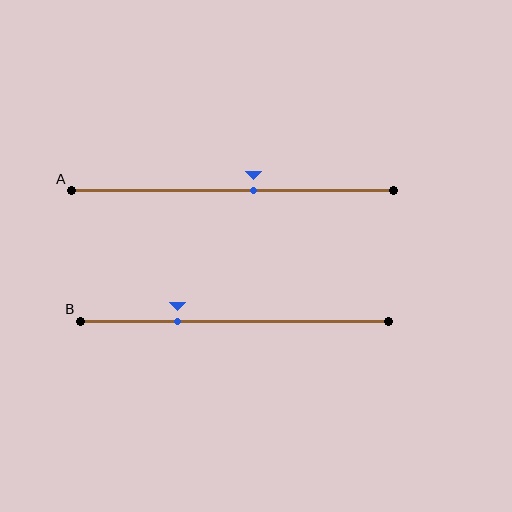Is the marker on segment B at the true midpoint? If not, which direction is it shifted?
No, the marker on segment B is shifted to the left by about 19% of the segment length.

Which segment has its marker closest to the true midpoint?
Segment A has its marker closest to the true midpoint.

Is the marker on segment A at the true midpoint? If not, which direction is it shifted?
No, the marker on segment A is shifted to the right by about 7% of the segment length.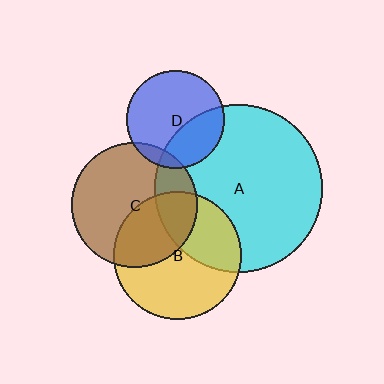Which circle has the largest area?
Circle A (cyan).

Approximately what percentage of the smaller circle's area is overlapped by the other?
Approximately 35%.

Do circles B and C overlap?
Yes.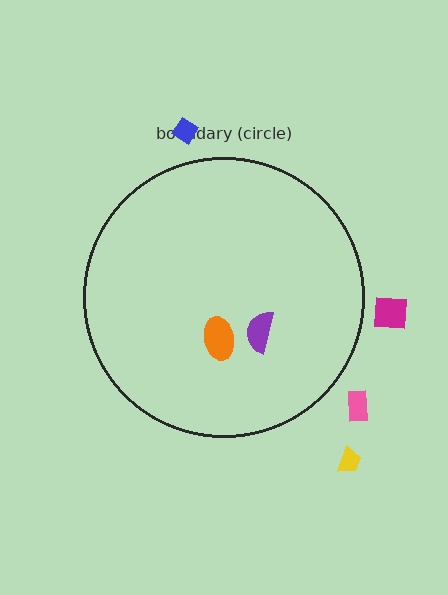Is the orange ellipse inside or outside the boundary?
Inside.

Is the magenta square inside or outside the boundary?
Outside.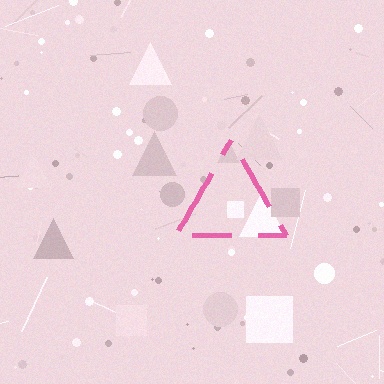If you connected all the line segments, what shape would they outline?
They would outline a triangle.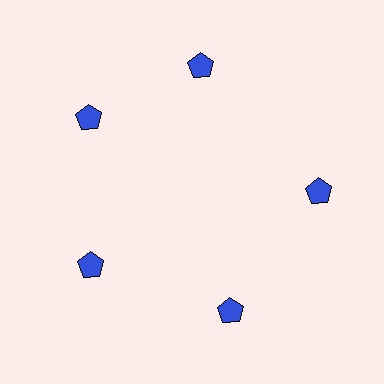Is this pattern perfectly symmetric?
No. The 5 blue pentagons are arranged in a ring, but one element near the 1 o'clock position is rotated out of alignment along the ring, breaking the 5-fold rotational symmetry.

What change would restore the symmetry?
The symmetry would be restored by rotating it back into even spacing with its neighbors so that all 5 pentagons sit at equal angles and equal distance from the center.